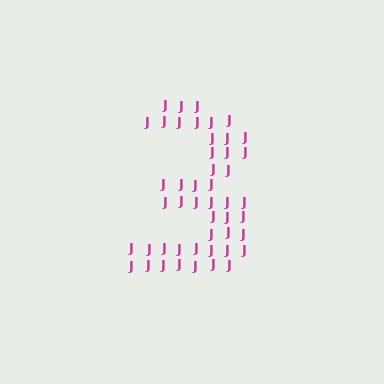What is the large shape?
The large shape is the digit 3.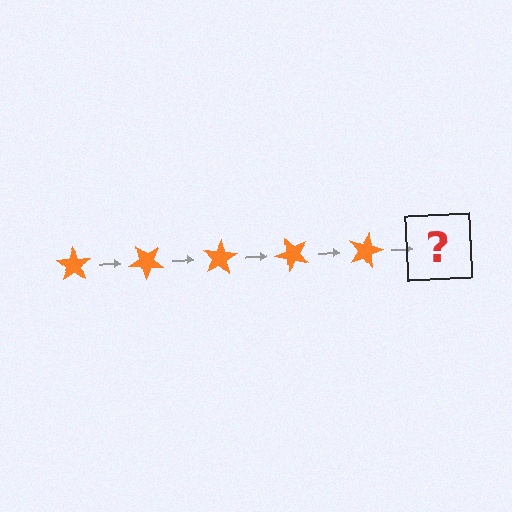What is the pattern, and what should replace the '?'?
The pattern is that the star rotates 40 degrees each step. The '?' should be an orange star rotated 200 degrees.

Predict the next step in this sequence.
The next step is an orange star rotated 200 degrees.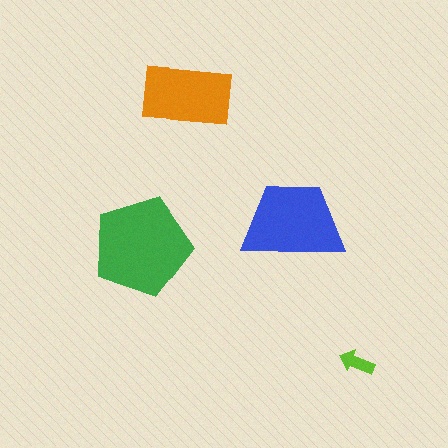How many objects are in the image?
There are 4 objects in the image.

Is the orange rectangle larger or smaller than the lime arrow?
Larger.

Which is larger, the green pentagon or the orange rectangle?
The green pentagon.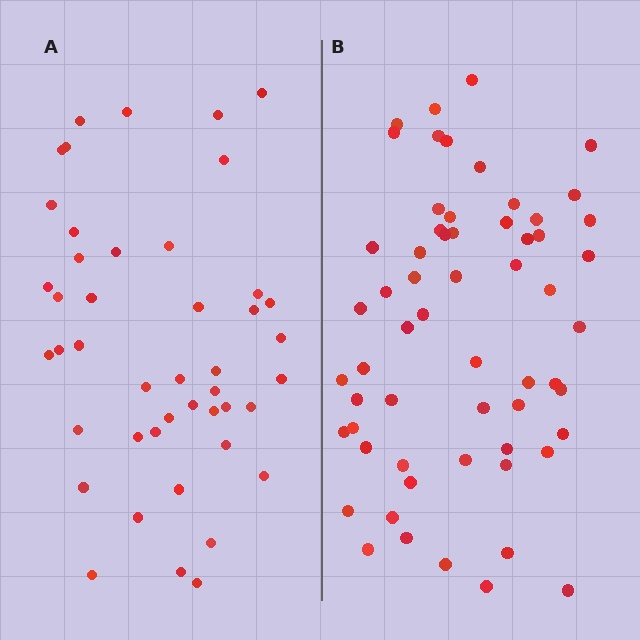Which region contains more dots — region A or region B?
Region B (the right region) has more dots.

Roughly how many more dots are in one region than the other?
Region B has approximately 15 more dots than region A.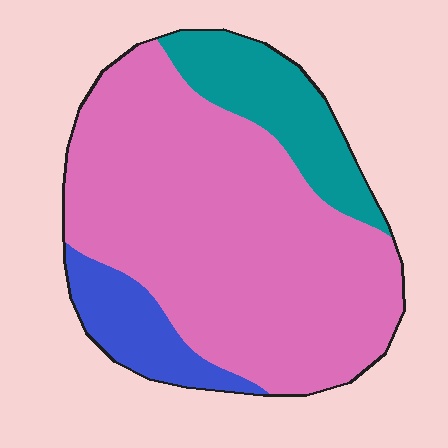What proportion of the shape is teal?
Teal takes up less than a quarter of the shape.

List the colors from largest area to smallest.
From largest to smallest: pink, teal, blue.